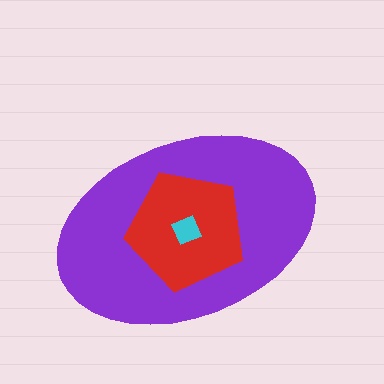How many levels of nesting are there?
3.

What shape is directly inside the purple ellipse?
The red pentagon.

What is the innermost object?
The cyan diamond.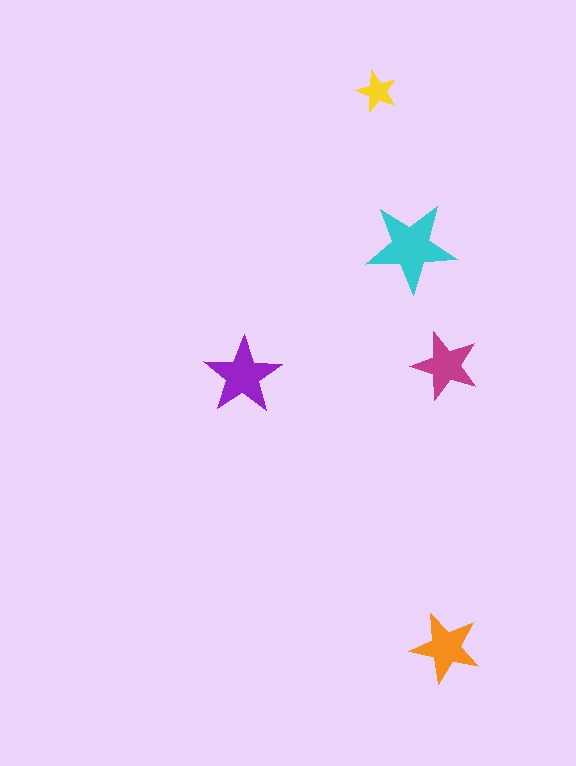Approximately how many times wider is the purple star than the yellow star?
About 2 times wider.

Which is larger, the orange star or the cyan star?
The cyan one.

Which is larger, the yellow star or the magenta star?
The magenta one.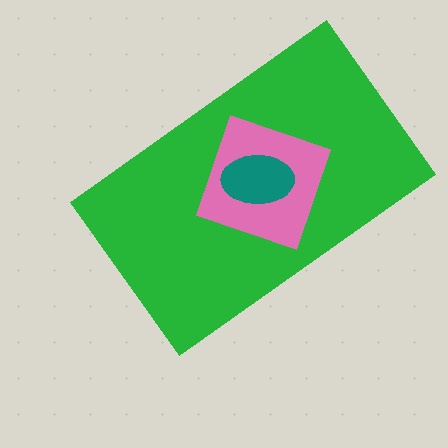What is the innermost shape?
The teal ellipse.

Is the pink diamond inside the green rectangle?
Yes.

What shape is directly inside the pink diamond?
The teal ellipse.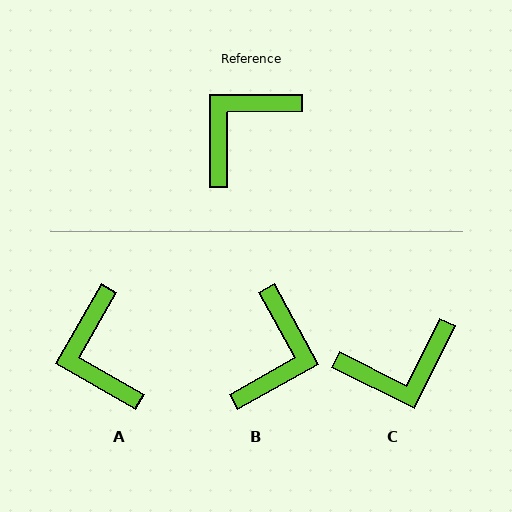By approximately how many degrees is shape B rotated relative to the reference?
Approximately 151 degrees clockwise.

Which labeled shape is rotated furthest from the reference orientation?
C, about 153 degrees away.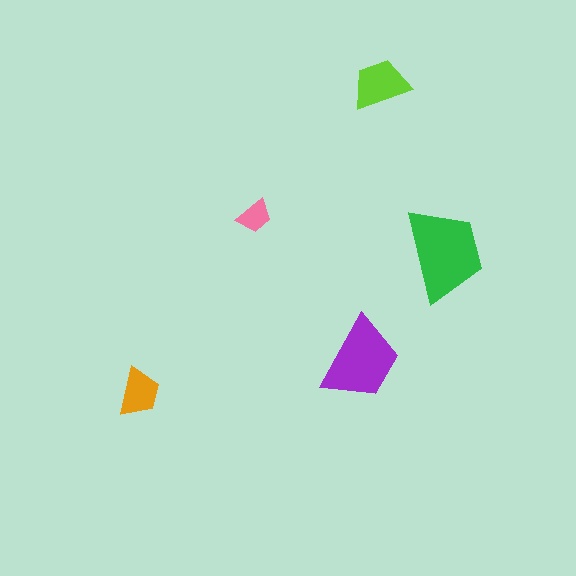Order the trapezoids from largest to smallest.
the green one, the purple one, the lime one, the orange one, the pink one.